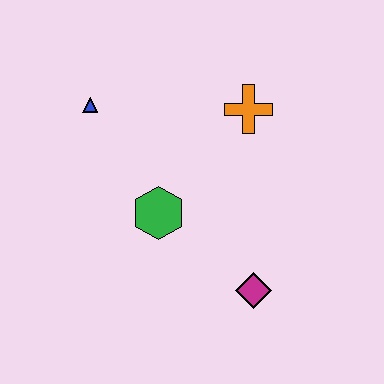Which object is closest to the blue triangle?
The green hexagon is closest to the blue triangle.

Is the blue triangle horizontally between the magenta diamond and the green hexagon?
No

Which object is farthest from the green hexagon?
The orange cross is farthest from the green hexagon.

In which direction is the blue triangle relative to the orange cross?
The blue triangle is to the left of the orange cross.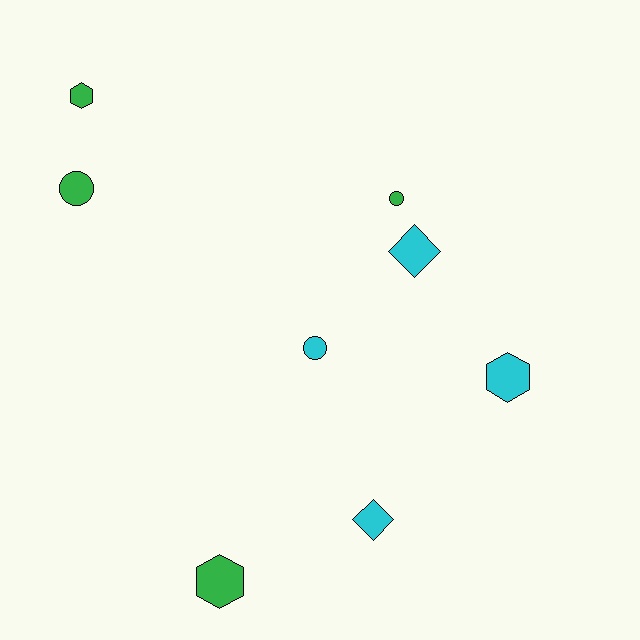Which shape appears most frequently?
Circle, with 3 objects.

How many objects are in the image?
There are 8 objects.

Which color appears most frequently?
Green, with 4 objects.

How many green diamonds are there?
There are no green diamonds.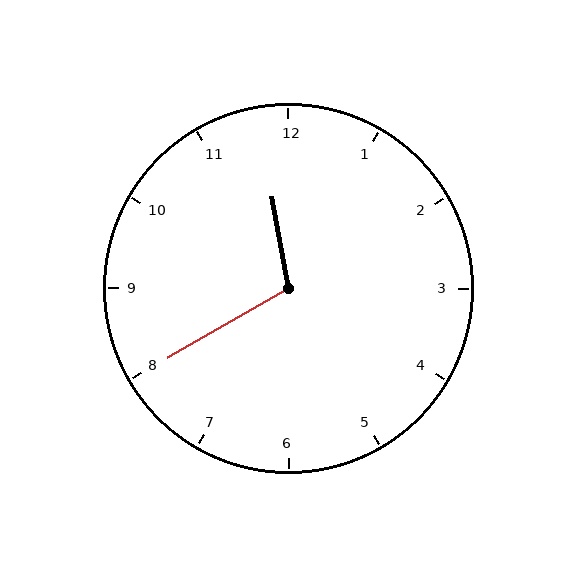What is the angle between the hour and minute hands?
Approximately 110 degrees.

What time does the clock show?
11:40.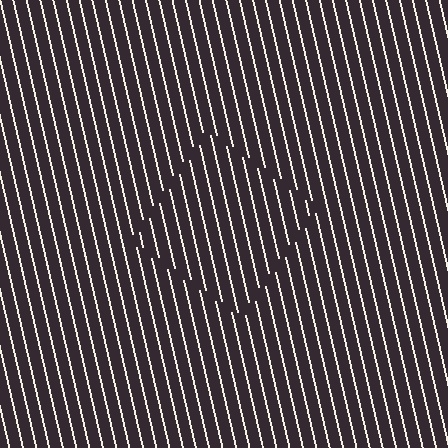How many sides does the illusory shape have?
4 sides — the line-ends trace a square.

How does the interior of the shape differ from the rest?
The interior of the shape contains the same grating, shifted by half a period — the contour is defined by the phase discontinuity where line-ends from the inner and outer gratings abut.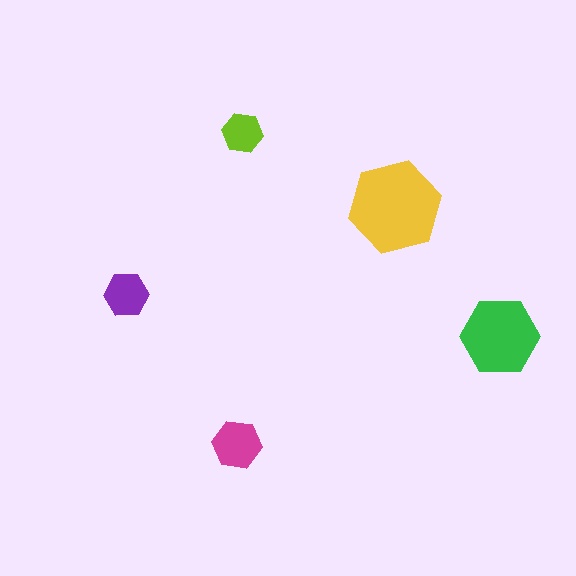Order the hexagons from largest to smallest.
the yellow one, the green one, the magenta one, the purple one, the lime one.